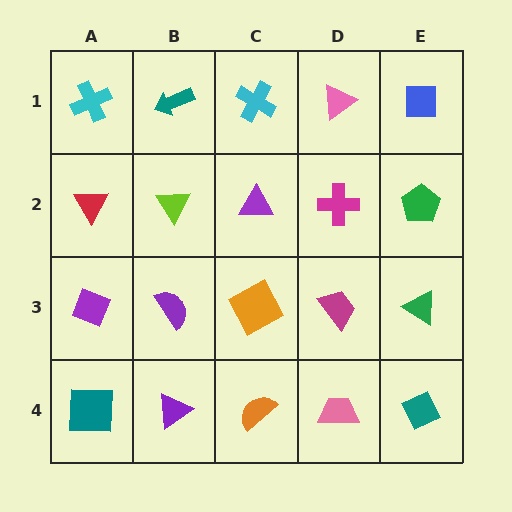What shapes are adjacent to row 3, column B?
A lime triangle (row 2, column B), a purple triangle (row 4, column B), a purple diamond (row 3, column A), an orange square (row 3, column C).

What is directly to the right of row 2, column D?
A green pentagon.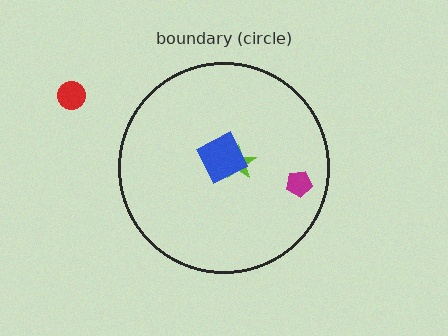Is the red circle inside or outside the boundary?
Outside.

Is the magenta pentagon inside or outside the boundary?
Inside.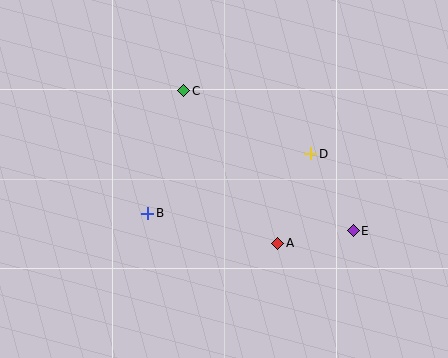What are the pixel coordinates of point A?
Point A is at (278, 243).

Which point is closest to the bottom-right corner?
Point E is closest to the bottom-right corner.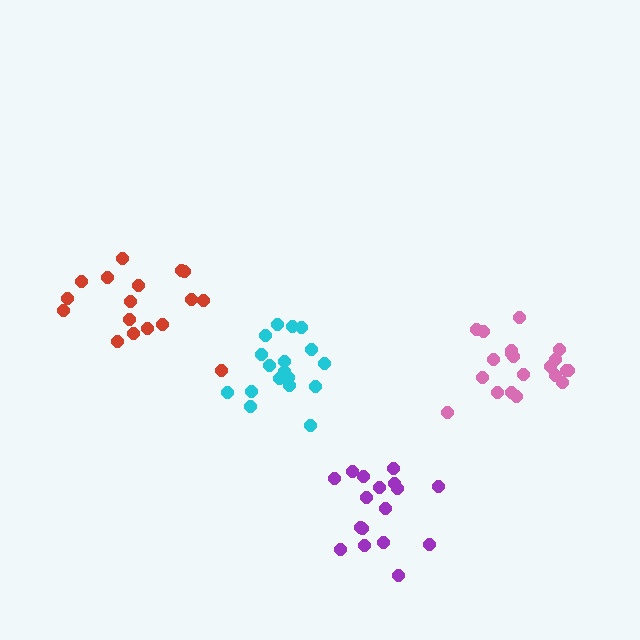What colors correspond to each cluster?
The clusters are colored: red, pink, purple, cyan.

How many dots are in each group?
Group 1: 17 dots, Group 2: 20 dots, Group 3: 17 dots, Group 4: 18 dots (72 total).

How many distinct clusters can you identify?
There are 4 distinct clusters.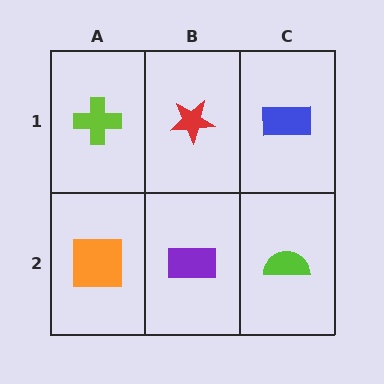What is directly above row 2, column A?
A lime cross.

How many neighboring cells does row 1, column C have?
2.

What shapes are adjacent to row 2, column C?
A blue rectangle (row 1, column C), a purple rectangle (row 2, column B).